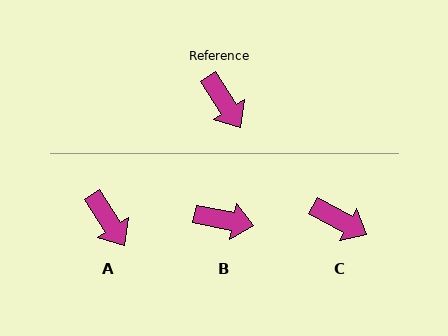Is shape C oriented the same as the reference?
No, it is off by about 29 degrees.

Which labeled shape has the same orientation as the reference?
A.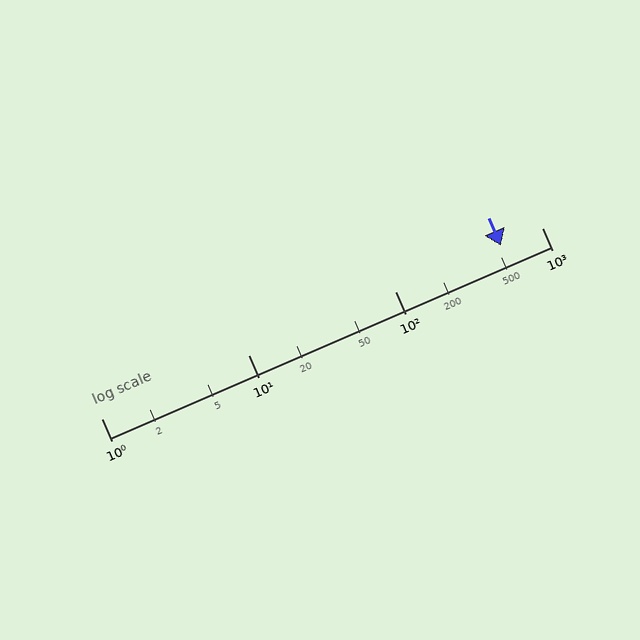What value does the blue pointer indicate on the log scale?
The pointer indicates approximately 530.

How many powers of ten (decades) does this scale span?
The scale spans 3 decades, from 1 to 1000.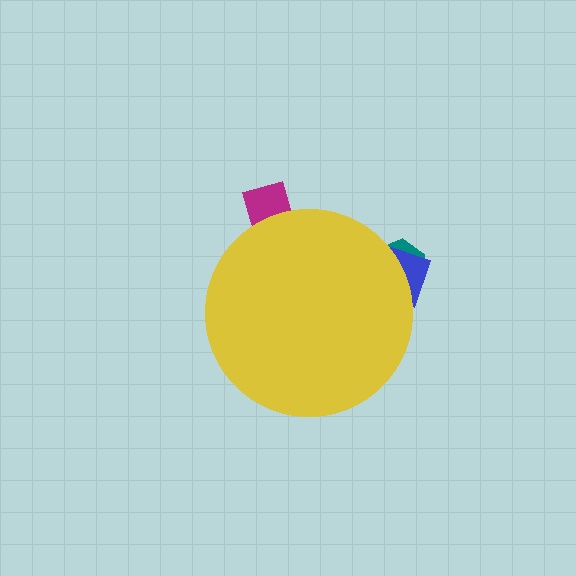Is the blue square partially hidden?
Yes, the blue square is partially hidden behind the yellow circle.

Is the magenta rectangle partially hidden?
Yes, the magenta rectangle is partially hidden behind the yellow circle.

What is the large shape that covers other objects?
A yellow circle.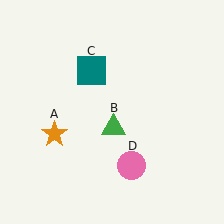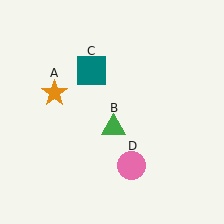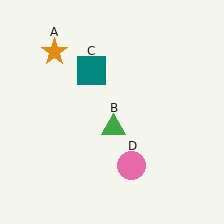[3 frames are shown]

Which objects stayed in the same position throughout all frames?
Green triangle (object B) and teal square (object C) and pink circle (object D) remained stationary.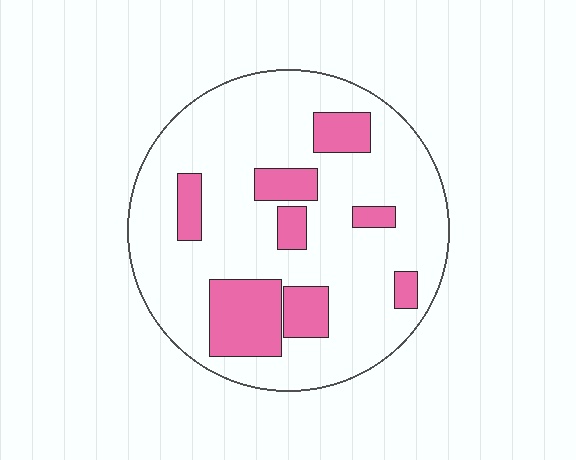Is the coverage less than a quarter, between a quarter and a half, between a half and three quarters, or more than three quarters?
Less than a quarter.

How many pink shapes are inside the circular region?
8.